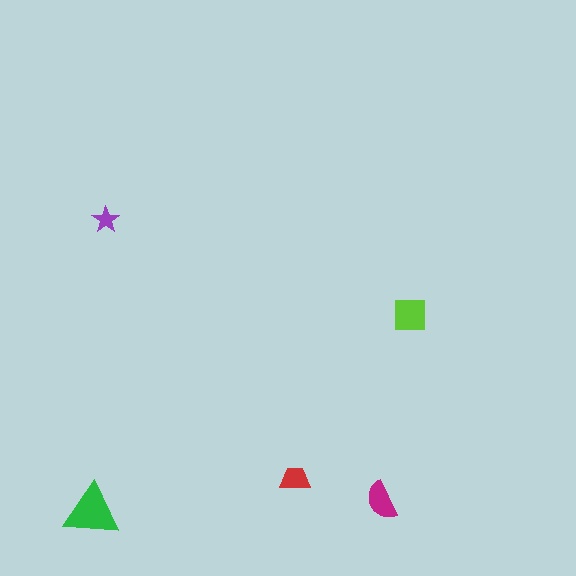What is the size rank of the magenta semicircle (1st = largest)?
3rd.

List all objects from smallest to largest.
The purple star, the red trapezoid, the magenta semicircle, the lime square, the green triangle.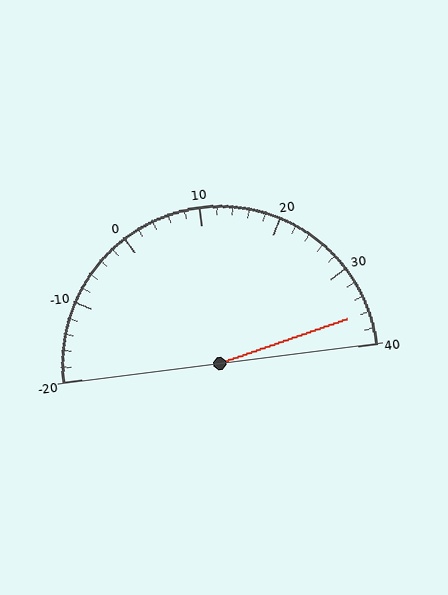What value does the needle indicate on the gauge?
The needle indicates approximately 36.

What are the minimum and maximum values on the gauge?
The gauge ranges from -20 to 40.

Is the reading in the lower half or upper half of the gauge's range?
The reading is in the upper half of the range (-20 to 40).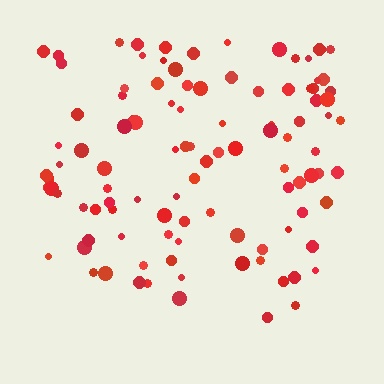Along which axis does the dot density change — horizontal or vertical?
Vertical.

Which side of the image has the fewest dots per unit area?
The bottom.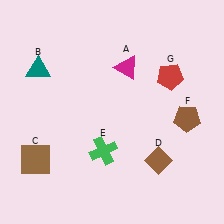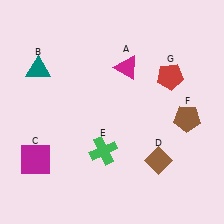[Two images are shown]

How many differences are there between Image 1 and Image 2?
There is 1 difference between the two images.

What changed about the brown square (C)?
In Image 1, C is brown. In Image 2, it changed to magenta.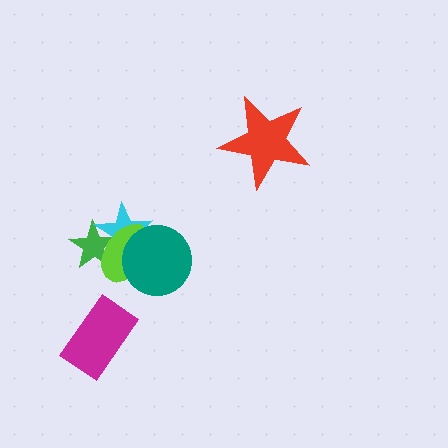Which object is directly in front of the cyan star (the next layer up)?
The lime ellipse is directly in front of the cyan star.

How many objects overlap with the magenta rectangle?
0 objects overlap with the magenta rectangle.